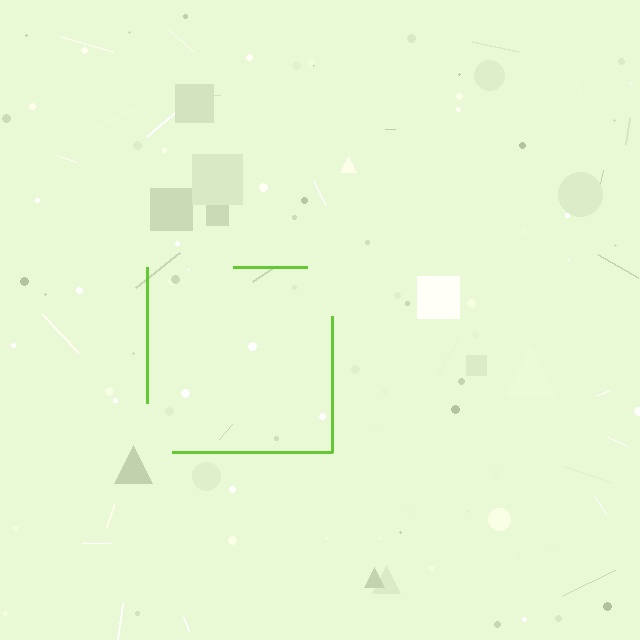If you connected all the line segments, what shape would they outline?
They would outline a square.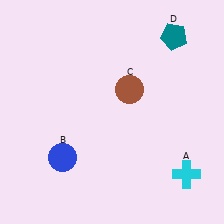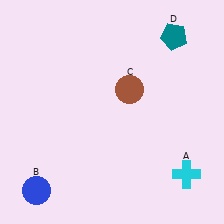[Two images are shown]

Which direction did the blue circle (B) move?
The blue circle (B) moved down.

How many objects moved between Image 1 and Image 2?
1 object moved between the two images.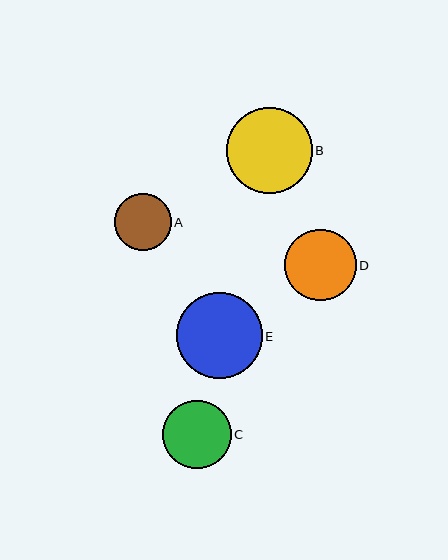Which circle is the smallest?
Circle A is the smallest with a size of approximately 57 pixels.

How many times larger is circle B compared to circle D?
Circle B is approximately 1.2 times the size of circle D.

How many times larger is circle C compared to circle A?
Circle C is approximately 1.2 times the size of circle A.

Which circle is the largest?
Circle E is the largest with a size of approximately 86 pixels.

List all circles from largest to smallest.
From largest to smallest: E, B, D, C, A.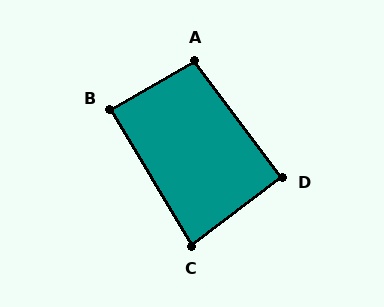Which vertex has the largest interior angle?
A, at approximately 97 degrees.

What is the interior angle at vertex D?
Approximately 90 degrees (approximately right).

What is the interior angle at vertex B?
Approximately 90 degrees (approximately right).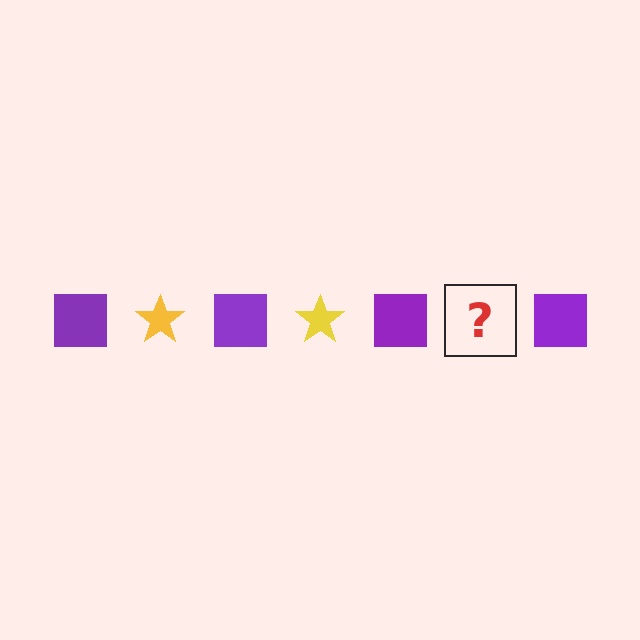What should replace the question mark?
The question mark should be replaced with a yellow star.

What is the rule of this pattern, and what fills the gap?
The rule is that the pattern alternates between purple square and yellow star. The gap should be filled with a yellow star.